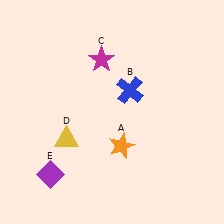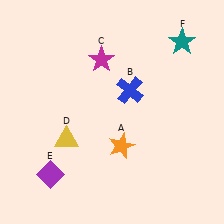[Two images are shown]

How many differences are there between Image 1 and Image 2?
There is 1 difference between the two images.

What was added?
A teal star (F) was added in Image 2.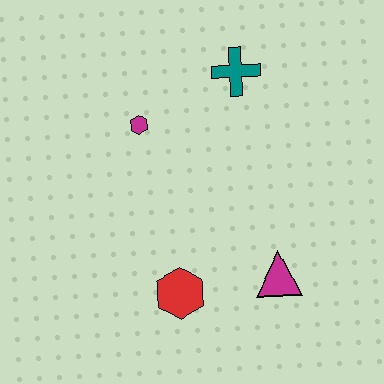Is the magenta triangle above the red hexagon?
Yes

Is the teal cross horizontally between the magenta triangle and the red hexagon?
Yes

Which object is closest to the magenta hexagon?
The teal cross is closest to the magenta hexagon.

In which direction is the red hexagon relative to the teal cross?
The red hexagon is below the teal cross.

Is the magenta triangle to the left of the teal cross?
No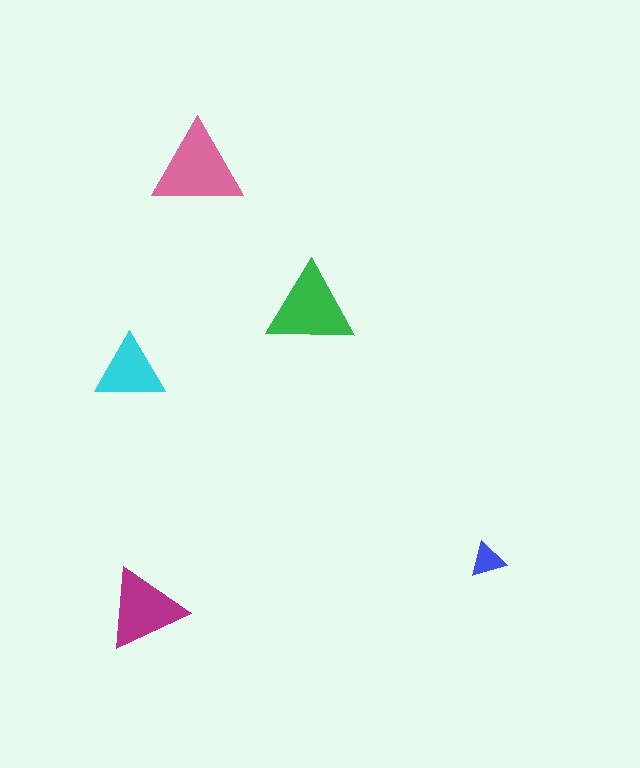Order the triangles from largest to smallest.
the pink one, the green one, the magenta one, the cyan one, the blue one.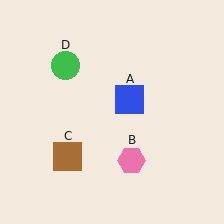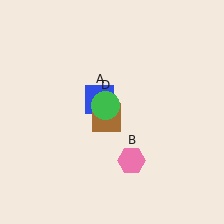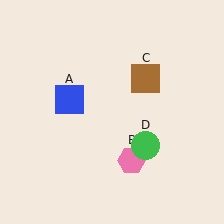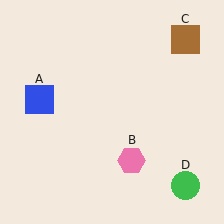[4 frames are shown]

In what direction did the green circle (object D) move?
The green circle (object D) moved down and to the right.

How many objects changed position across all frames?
3 objects changed position: blue square (object A), brown square (object C), green circle (object D).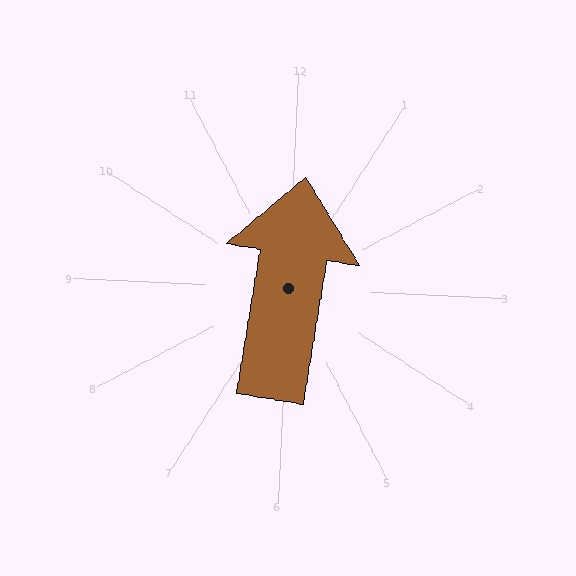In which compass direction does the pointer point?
North.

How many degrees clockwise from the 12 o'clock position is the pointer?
Approximately 7 degrees.